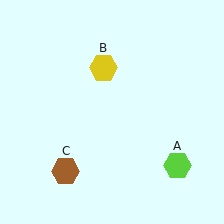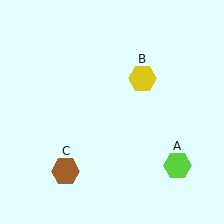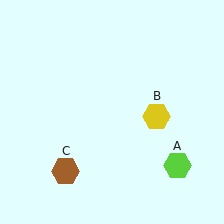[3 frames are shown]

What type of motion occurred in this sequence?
The yellow hexagon (object B) rotated clockwise around the center of the scene.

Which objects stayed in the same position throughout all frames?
Lime hexagon (object A) and brown hexagon (object C) remained stationary.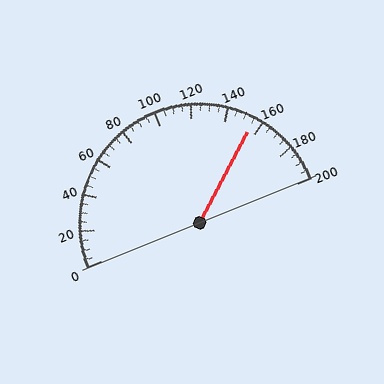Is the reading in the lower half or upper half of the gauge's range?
The reading is in the upper half of the range (0 to 200).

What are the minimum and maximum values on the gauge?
The gauge ranges from 0 to 200.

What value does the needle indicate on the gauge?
The needle indicates approximately 155.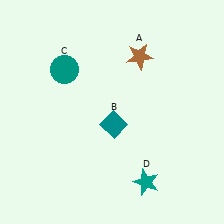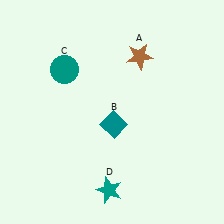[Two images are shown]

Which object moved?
The teal star (D) moved left.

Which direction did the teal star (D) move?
The teal star (D) moved left.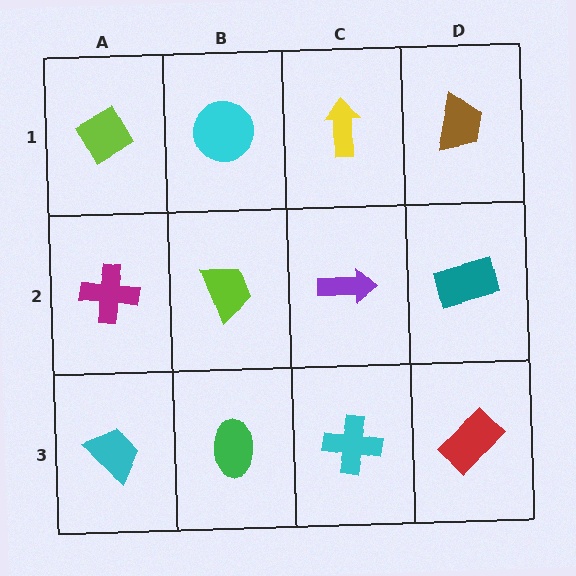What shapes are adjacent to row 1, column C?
A purple arrow (row 2, column C), a cyan circle (row 1, column B), a brown trapezoid (row 1, column D).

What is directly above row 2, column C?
A yellow arrow.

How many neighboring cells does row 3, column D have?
2.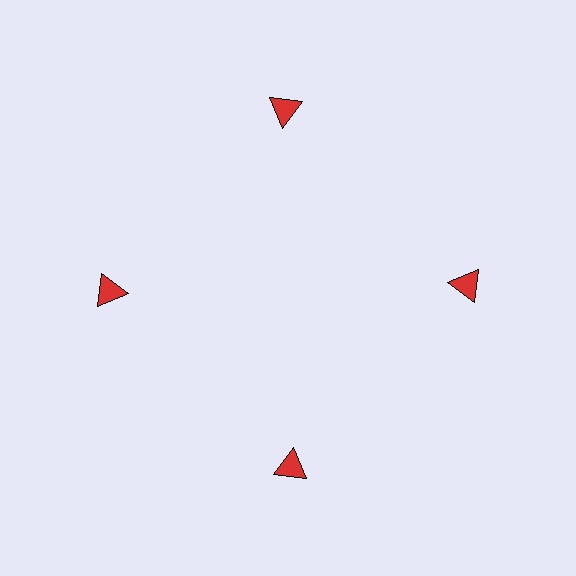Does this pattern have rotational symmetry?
Yes, this pattern has 4-fold rotational symmetry. It looks the same after rotating 90 degrees around the center.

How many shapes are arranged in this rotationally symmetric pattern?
There are 4 shapes, arranged in 4 groups of 1.